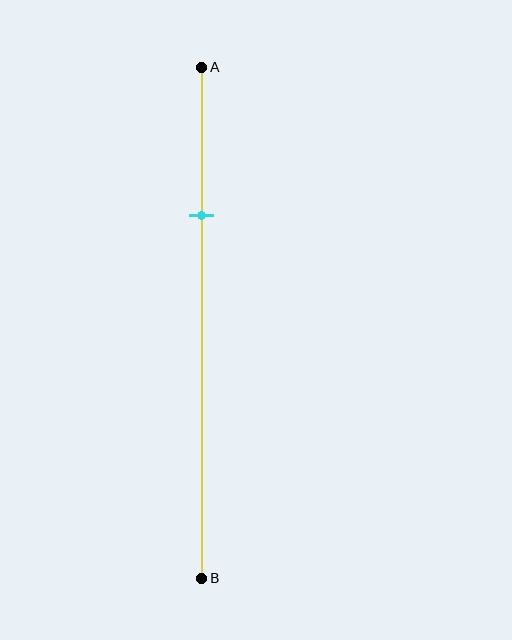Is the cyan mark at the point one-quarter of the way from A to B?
No, the mark is at about 30% from A, not at the 25% one-quarter point.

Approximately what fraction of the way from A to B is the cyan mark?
The cyan mark is approximately 30% of the way from A to B.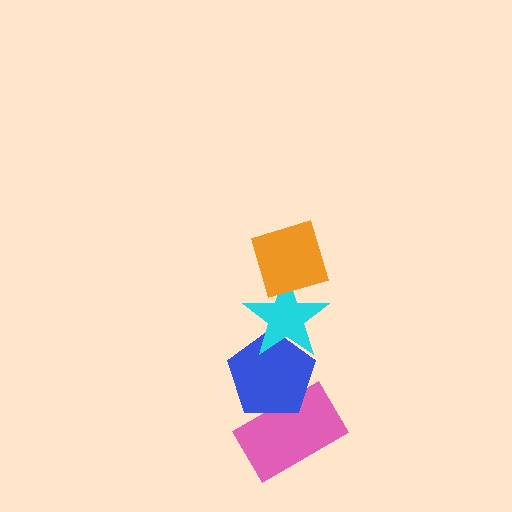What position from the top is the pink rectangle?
The pink rectangle is 4th from the top.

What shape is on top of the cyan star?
The orange diamond is on top of the cyan star.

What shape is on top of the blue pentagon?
The cyan star is on top of the blue pentagon.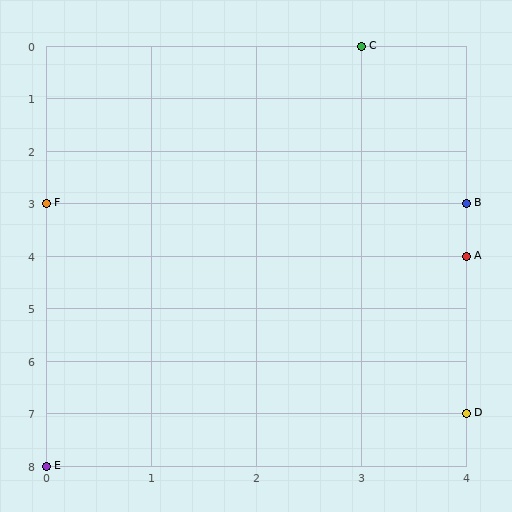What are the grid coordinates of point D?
Point D is at grid coordinates (4, 7).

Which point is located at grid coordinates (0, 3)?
Point F is at (0, 3).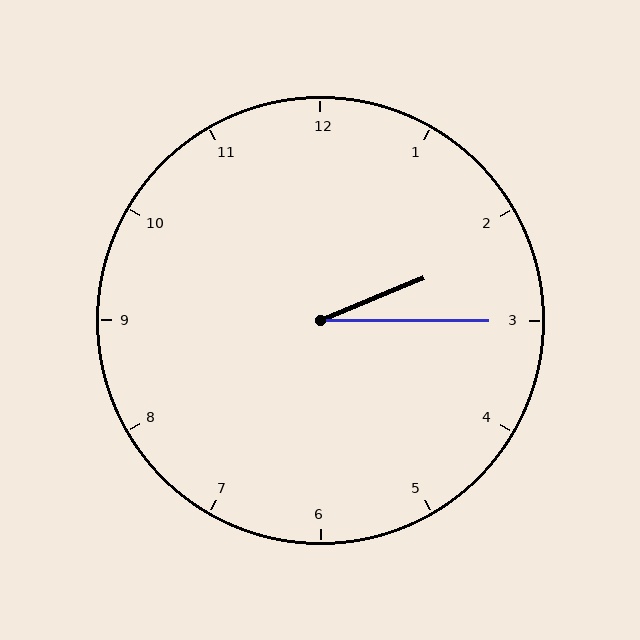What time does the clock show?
2:15.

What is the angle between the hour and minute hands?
Approximately 22 degrees.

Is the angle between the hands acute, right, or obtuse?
It is acute.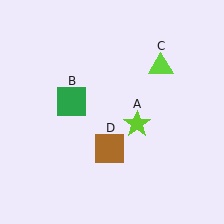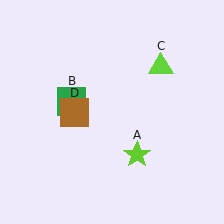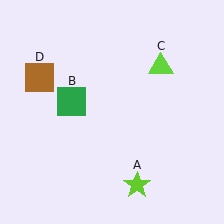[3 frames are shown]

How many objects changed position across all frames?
2 objects changed position: lime star (object A), brown square (object D).